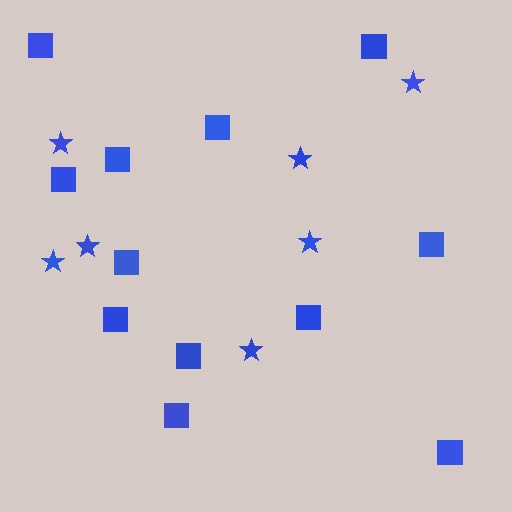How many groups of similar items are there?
There are 2 groups: one group of squares (12) and one group of stars (7).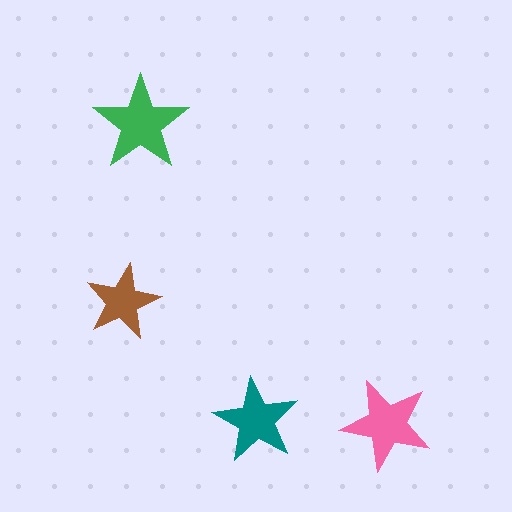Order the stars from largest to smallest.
the green one, the pink one, the teal one, the brown one.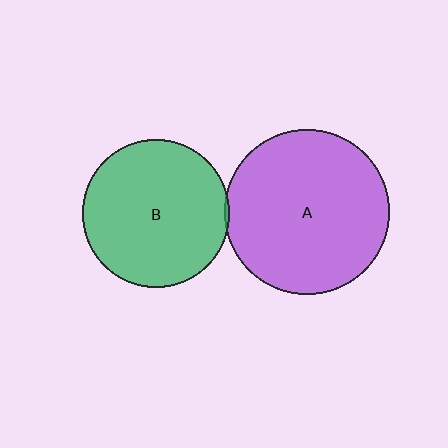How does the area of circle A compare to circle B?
Approximately 1.2 times.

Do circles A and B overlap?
Yes.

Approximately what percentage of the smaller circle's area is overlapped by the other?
Approximately 5%.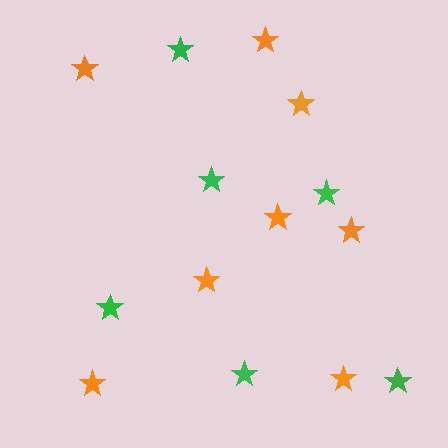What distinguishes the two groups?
There are 2 groups: one group of green stars (6) and one group of orange stars (8).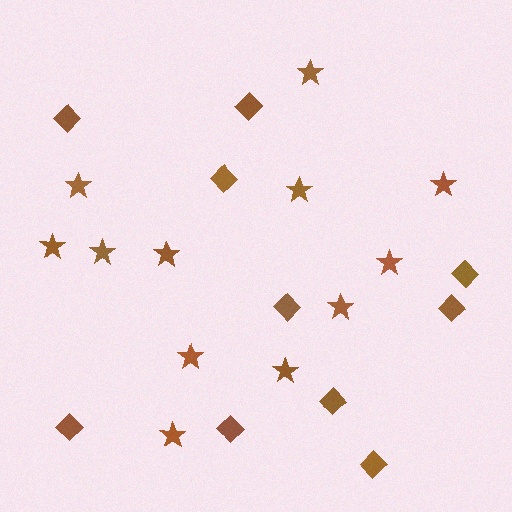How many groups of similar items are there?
There are 2 groups: one group of diamonds (10) and one group of stars (12).